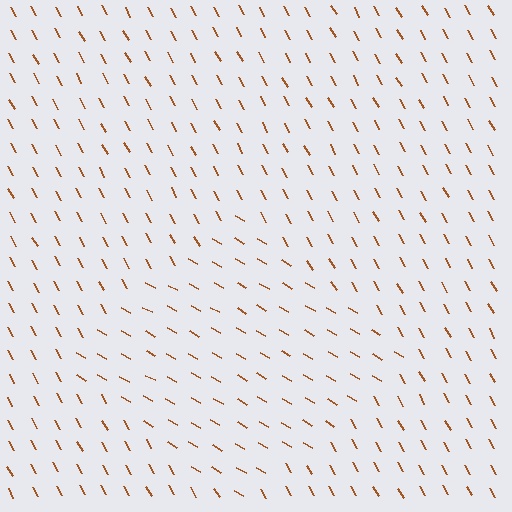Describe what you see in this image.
The image is filled with small brown line segments. A diamond region in the image has lines oriented differently from the surrounding lines, creating a visible texture boundary.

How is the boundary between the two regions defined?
The boundary is defined purely by a change in line orientation (approximately 31 degrees difference). All lines are the same color and thickness.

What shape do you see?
I see a diamond.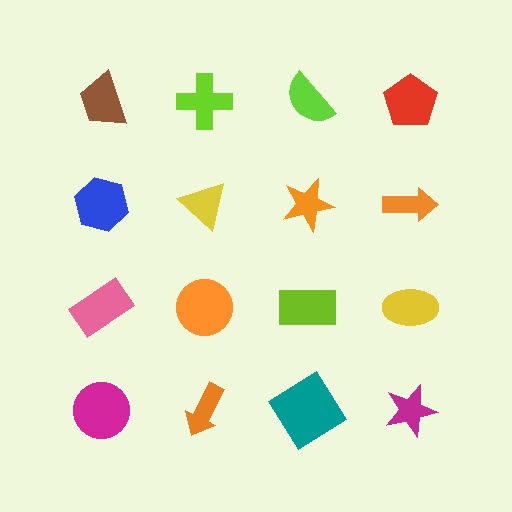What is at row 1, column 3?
A lime semicircle.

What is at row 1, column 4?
A red pentagon.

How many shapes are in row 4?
4 shapes.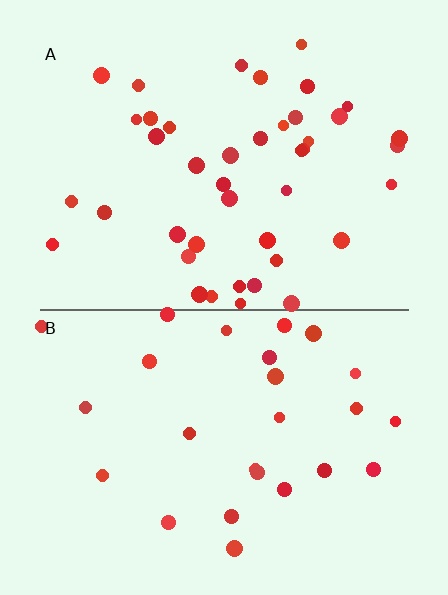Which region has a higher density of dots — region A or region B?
A (the top).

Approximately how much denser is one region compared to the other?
Approximately 1.6× — region A over region B.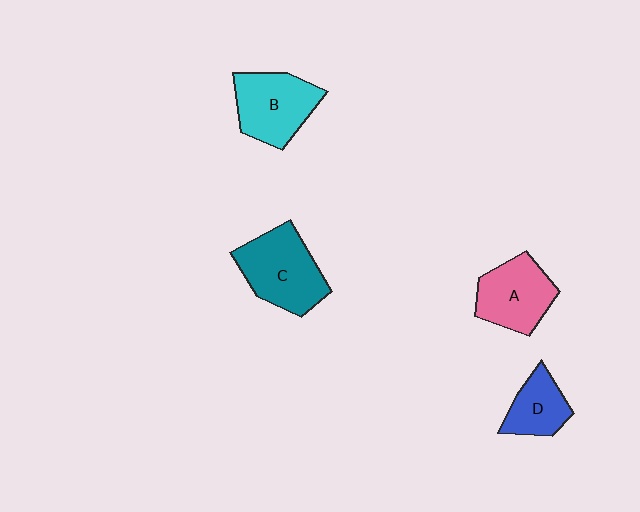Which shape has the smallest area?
Shape D (blue).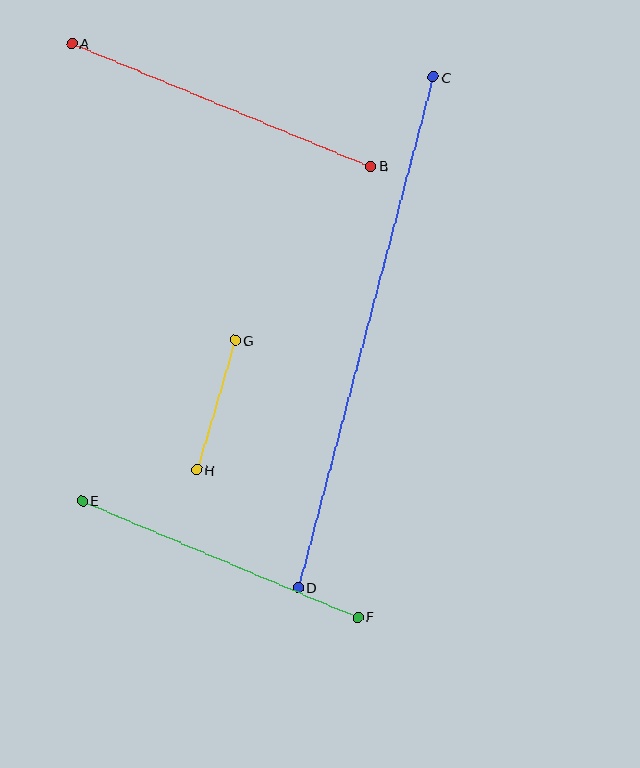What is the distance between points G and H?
The distance is approximately 135 pixels.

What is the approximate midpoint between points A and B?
The midpoint is at approximately (221, 105) pixels.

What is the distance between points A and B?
The distance is approximately 323 pixels.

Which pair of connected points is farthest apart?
Points C and D are farthest apart.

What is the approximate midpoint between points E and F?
The midpoint is at approximately (220, 559) pixels.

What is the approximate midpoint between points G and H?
The midpoint is at approximately (216, 405) pixels.